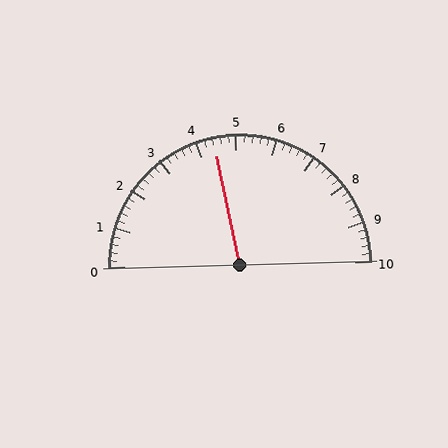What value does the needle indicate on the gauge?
The needle indicates approximately 4.4.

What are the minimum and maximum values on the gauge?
The gauge ranges from 0 to 10.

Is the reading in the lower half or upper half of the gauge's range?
The reading is in the lower half of the range (0 to 10).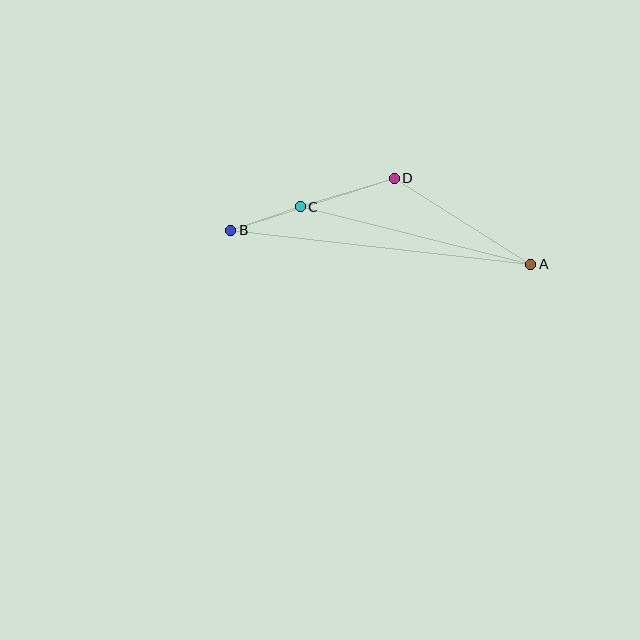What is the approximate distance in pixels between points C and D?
The distance between C and D is approximately 99 pixels.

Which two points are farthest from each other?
Points A and B are farthest from each other.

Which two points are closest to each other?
Points B and C are closest to each other.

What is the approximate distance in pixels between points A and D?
The distance between A and D is approximately 161 pixels.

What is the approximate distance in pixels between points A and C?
The distance between A and C is approximately 238 pixels.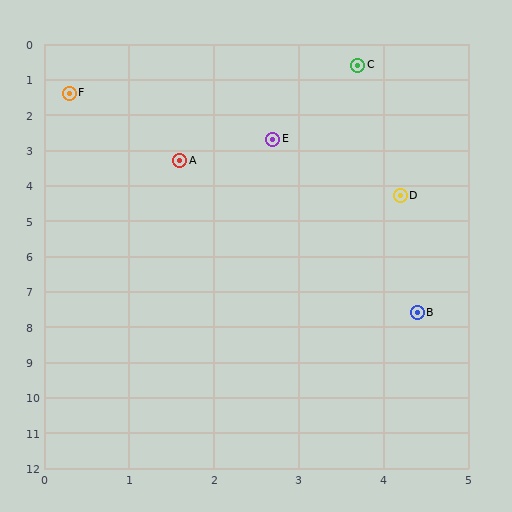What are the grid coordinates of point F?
Point F is at approximately (0.3, 1.4).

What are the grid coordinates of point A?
Point A is at approximately (1.6, 3.3).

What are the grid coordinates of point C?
Point C is at approximately (3.7, 0.6).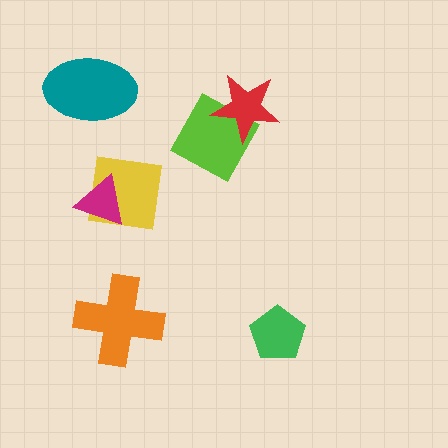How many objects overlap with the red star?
1 object overlaps with the red star.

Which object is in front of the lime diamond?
The red star is in front of the lime diamond.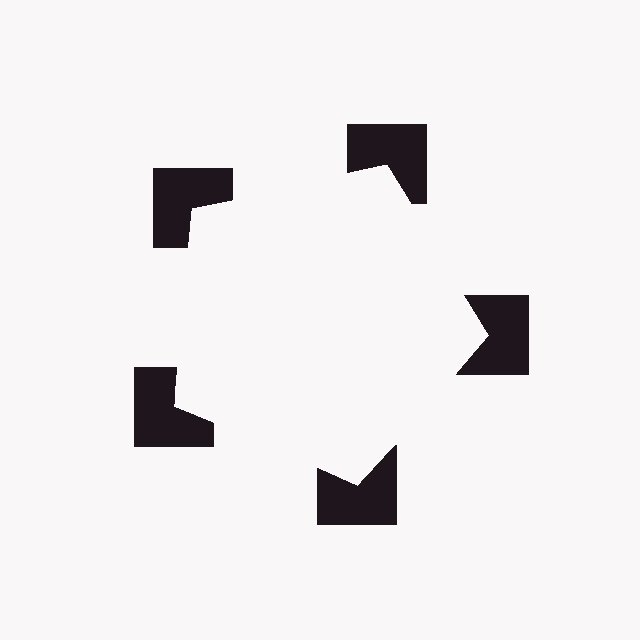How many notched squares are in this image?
There are 5 — one at each vertex of the illusory pentagon.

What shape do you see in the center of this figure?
An illusory pentagon — its edges are inferred from the aligned wedge cuts in the notched squares, not physically drawn.